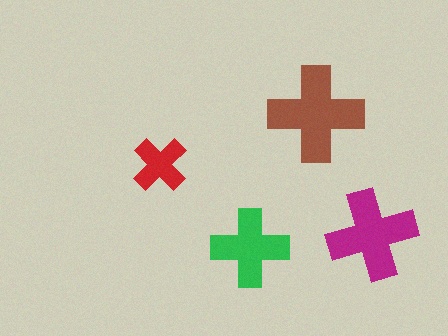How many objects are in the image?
There are 4 objects in the image.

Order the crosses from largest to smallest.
the brown one, the magenta one, the green one, the red one.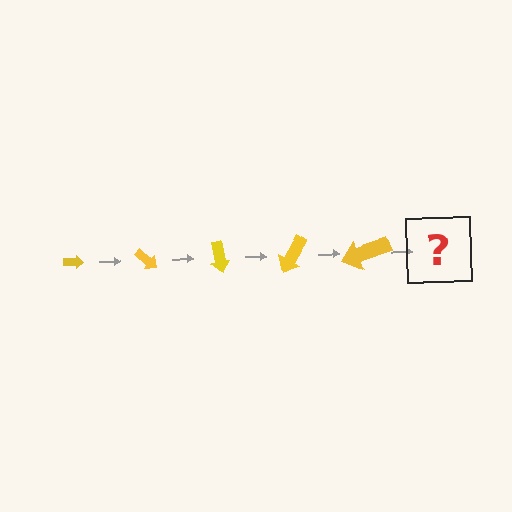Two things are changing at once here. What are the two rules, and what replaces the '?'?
The two rules are that the arrow grows larger each step and it rotates 40 degrees each step. The '?' should be an arrow, larger than the previous one and rotated 200 degrees from the start.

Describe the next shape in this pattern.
It should be an arrow, larger than the previous one and rotated 200 degrees from the start.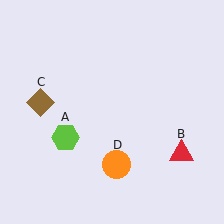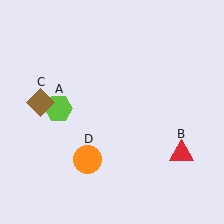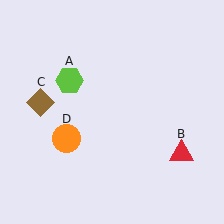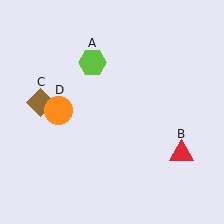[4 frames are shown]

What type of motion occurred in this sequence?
The lime hexagon (object A), orange circle (object D) rotated clockwise around the center of the scene.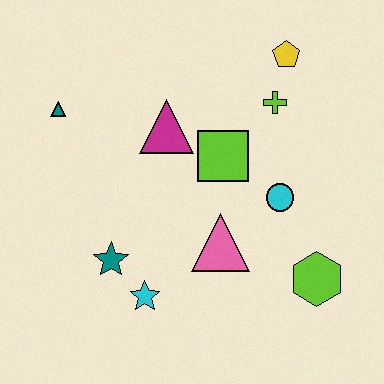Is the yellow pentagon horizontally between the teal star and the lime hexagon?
Yes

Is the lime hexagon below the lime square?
Yes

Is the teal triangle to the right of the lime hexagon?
No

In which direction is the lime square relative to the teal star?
The lime square is to the right of the teal star.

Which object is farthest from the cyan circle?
The teal triangle is farthest from the cyan circle.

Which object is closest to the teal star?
The cyan star is closest to the teal star.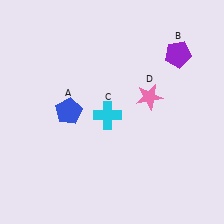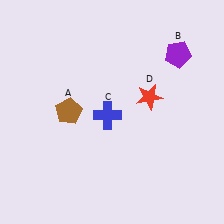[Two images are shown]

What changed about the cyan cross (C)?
In Image 1, C is cyan. In Image 2, it changed to blue.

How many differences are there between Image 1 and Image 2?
There are 3 differences between the two images.